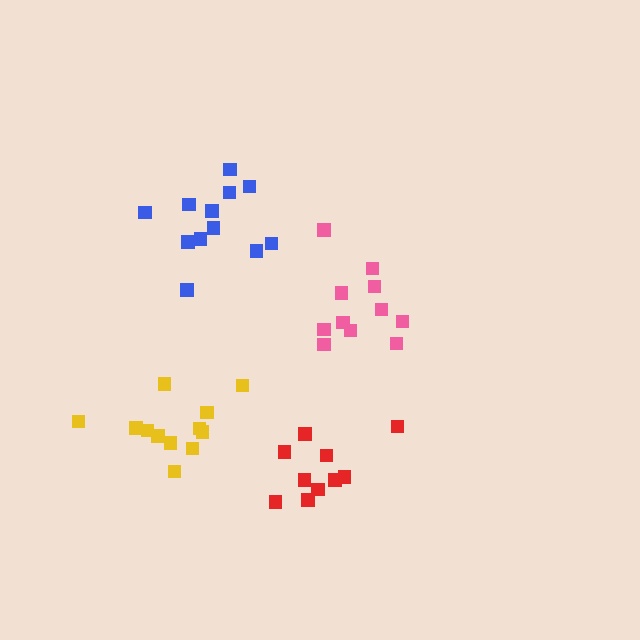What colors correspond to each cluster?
The clusters are colored: blue, red, pink, yellow.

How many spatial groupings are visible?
There are 4 spatial groupings.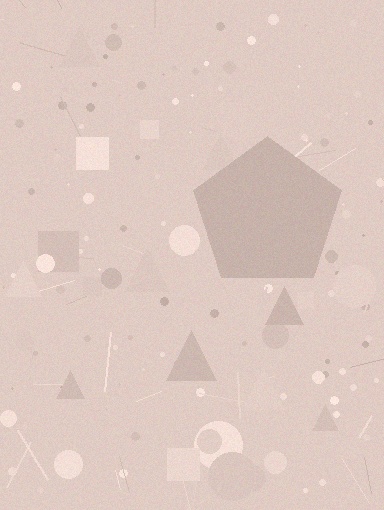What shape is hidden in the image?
A pentagon is hidden in the image.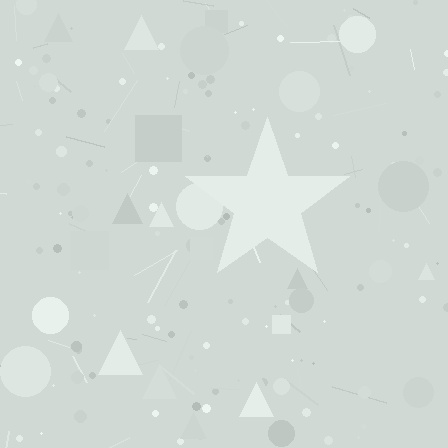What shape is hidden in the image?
A star is hidden in the image.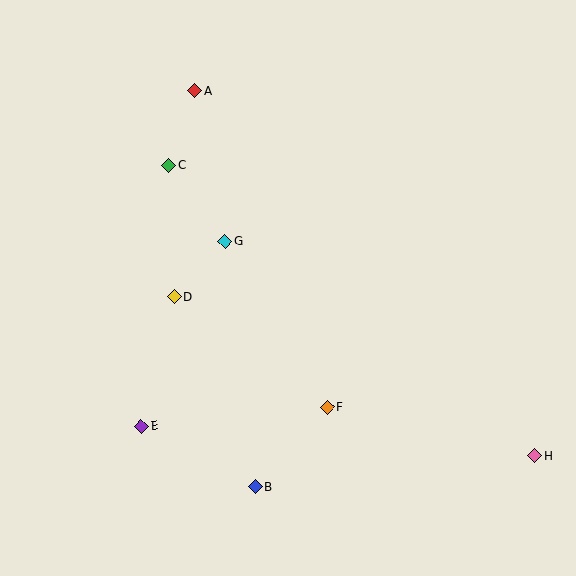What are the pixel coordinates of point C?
Point C is at (168, 166).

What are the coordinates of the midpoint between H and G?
The midpoint between H and G is at (380, 348).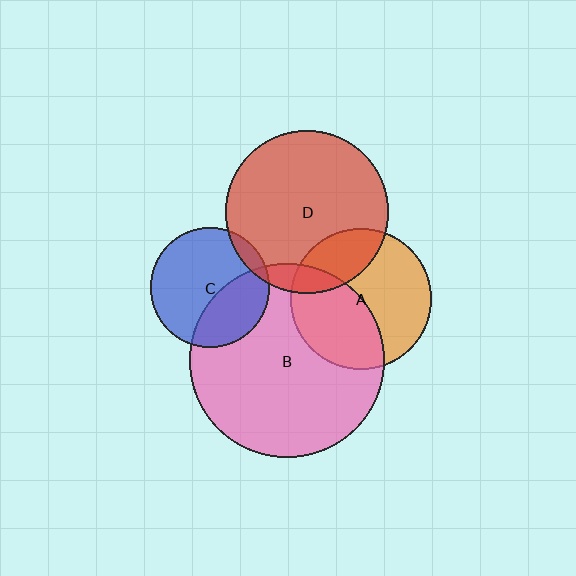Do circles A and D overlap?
Yes.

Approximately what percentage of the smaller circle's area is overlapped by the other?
Approximately 25%.